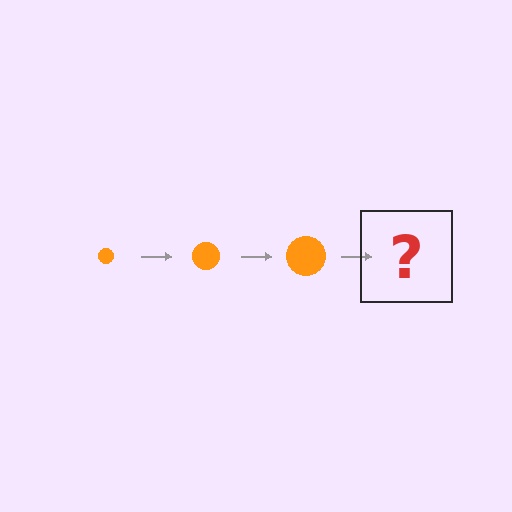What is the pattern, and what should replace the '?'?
The pattern is that the circle gets progressively larger each step. The '?' should be an orange circle, larger than the previous one.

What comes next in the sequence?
The next element should be an orange circle, larger than the previous one.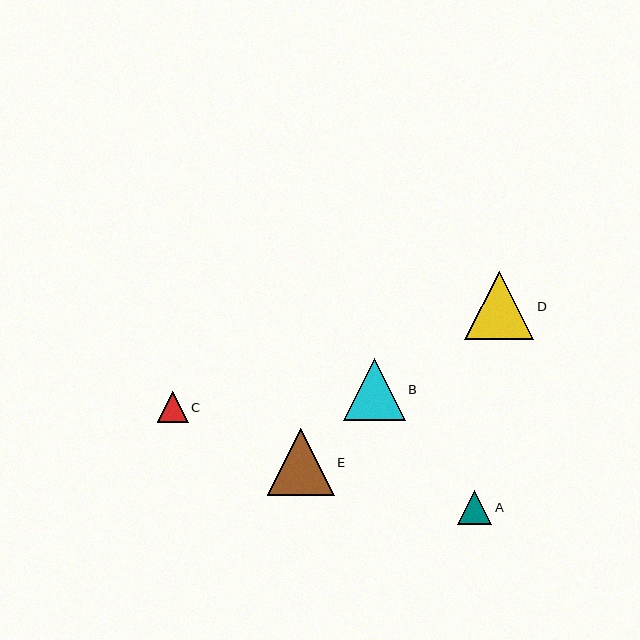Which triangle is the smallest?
Triangle C is the smallest with a size of approximately 31 pixels.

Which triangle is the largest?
Triangle D is the largest with a size of approximately 69 pixels.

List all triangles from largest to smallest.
From largest to smallest: D, E, B, A, C.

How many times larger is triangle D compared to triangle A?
Triangle D is approximately 2.0 times the size of triangle A.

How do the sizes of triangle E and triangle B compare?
Triangle E and triangle B are approximately the same size.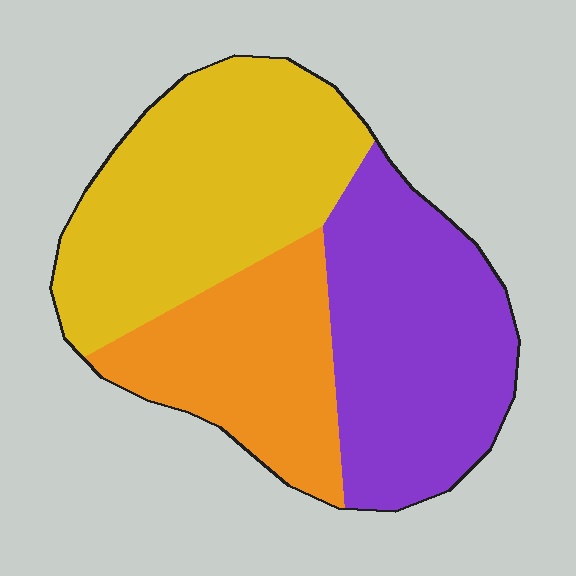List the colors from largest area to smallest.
From largest to smallest: yellow, purple, orange.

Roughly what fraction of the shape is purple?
Purple covers 36% of the shape.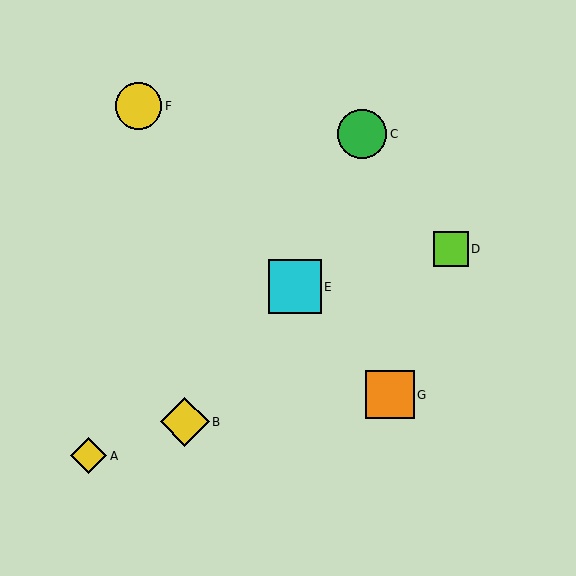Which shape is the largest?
The cyan square (labeled E) is the largest.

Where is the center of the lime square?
The center of the lime square is at (451, 249).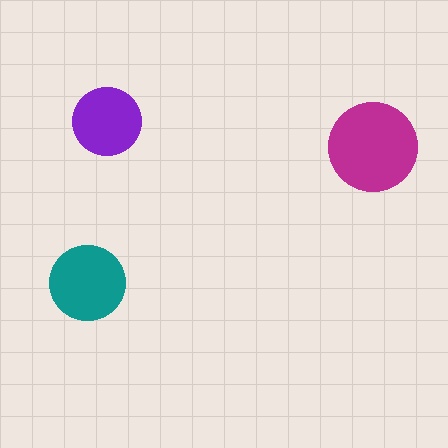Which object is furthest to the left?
The teal circle is leftmost.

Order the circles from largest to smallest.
the magenta one, the teal one, the purple one.